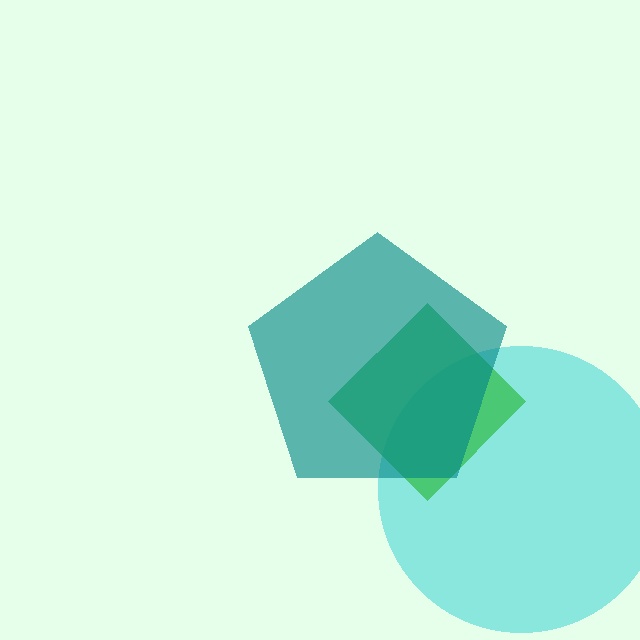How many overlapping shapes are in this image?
There are 3 overlapping shapes in the image.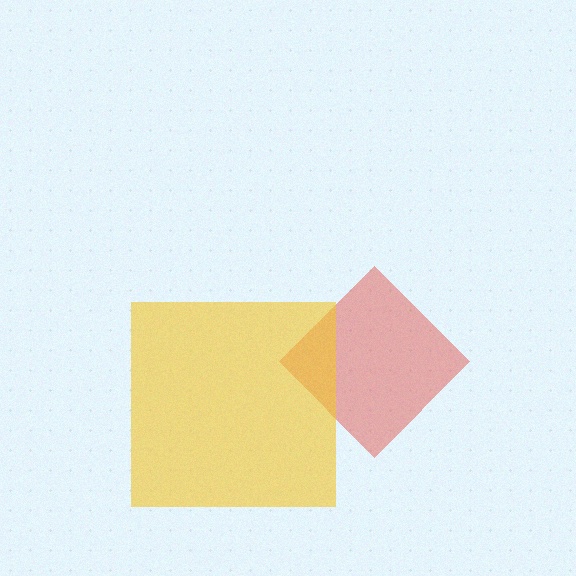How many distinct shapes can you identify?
There are 2 distinct shapes: a red diamond, a yellow square.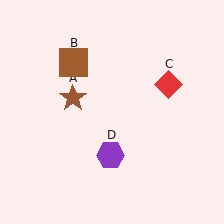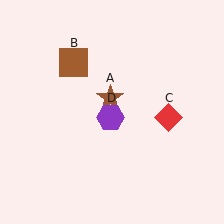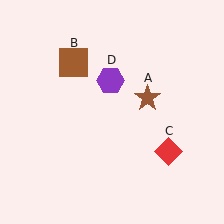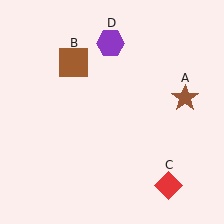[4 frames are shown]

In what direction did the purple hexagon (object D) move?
The purple hexagon (object D) moved up.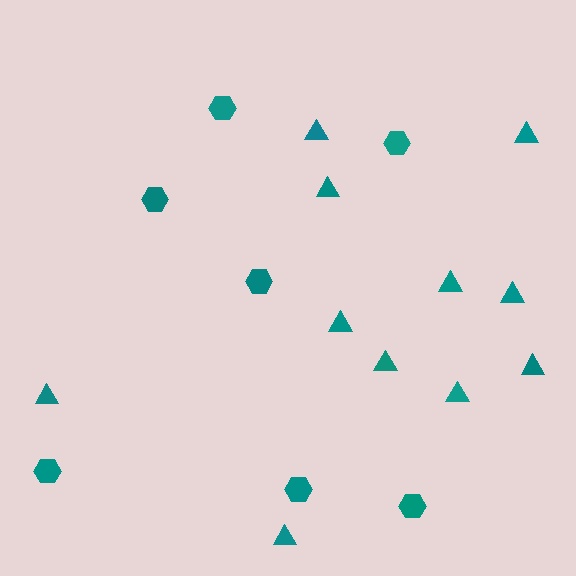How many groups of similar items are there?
There are 2 groups: one group of triangles (11) and one group of hexagons (7).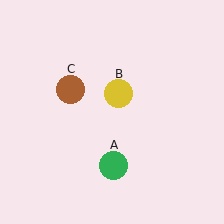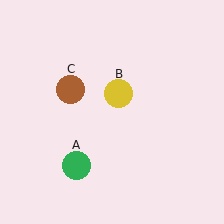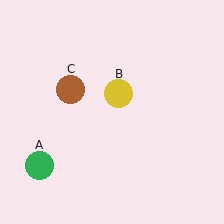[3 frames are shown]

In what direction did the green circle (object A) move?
The green circle (object A) moved left.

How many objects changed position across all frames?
1 object changed position: green circle (object A).